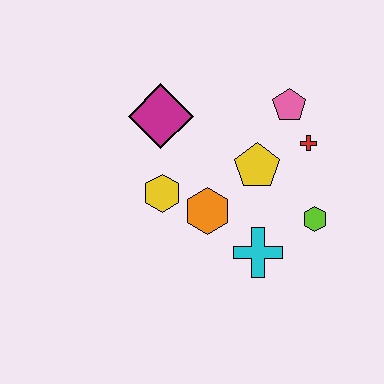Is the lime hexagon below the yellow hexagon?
Yes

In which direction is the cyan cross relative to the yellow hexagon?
The cyan cross is to the right of the yellow hexagon.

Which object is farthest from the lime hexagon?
The magenta diamond is farthest from the lime hexagon.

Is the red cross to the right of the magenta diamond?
Yes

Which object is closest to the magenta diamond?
The yellow hexagon is closest to the magenta diamond.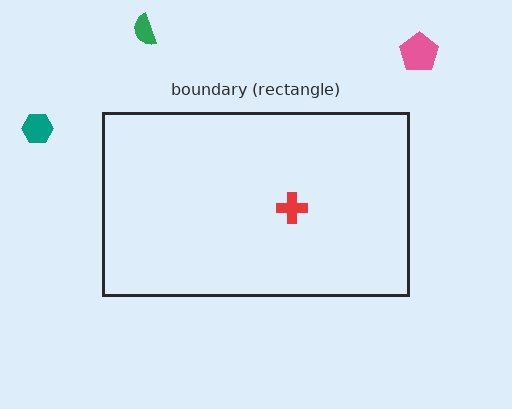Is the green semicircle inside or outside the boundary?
Outside.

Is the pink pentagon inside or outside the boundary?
Outside.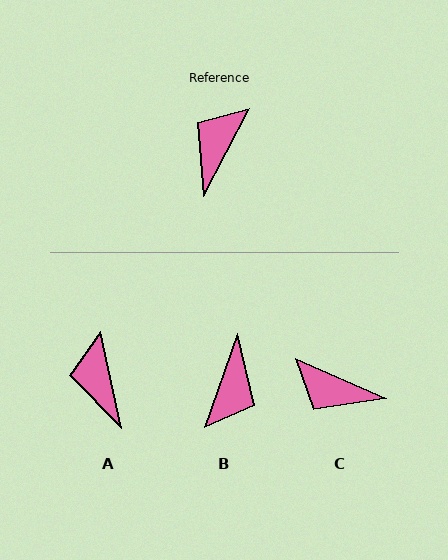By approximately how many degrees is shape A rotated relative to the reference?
Approximately 39 degrees counter-clockwise.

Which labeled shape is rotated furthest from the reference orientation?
B, about 172 degrees away.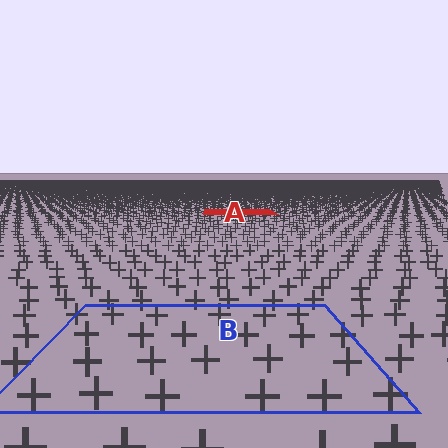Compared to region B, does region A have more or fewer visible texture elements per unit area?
Region A has more texture elements per unit area — they are packed more densely because it is farther away.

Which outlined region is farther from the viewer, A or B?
Region A is farther from the viewer — the texture elements inside it appear smaller and more densely packed.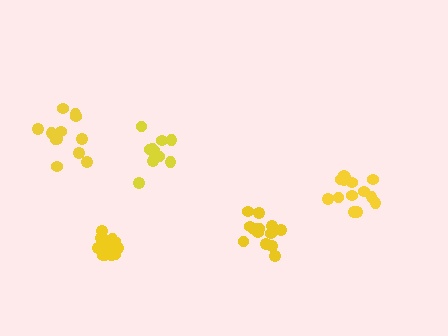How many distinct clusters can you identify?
There are 5 distinct clusters.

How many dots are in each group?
Group 1: 14 dots, Group 2: 14 dots, Group 3: 11 dots, Group 4: 12 dots, Group 5: 17 dots (68 total).